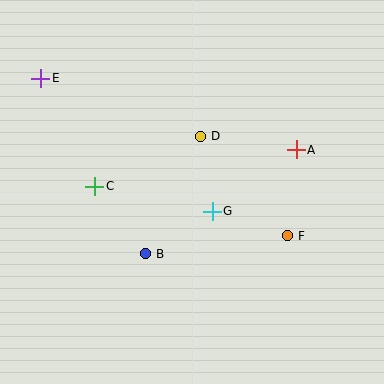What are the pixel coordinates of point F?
Point F is at (287, 236).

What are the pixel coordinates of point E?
Point E is at (41, 78).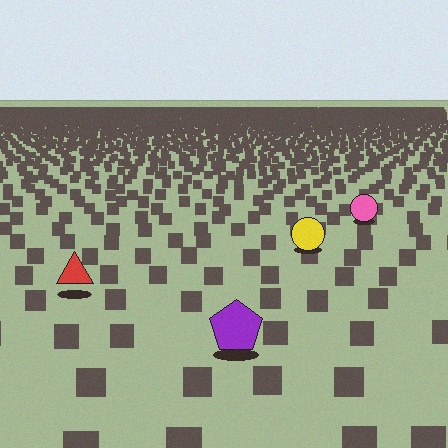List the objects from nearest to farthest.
From nearest to farthest: the purple pentagon, the red triangle, the yellow circle, the pink circle.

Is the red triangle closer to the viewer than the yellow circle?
Yes. The red triangle is closer — you can tell from the texture gradient: the ground texture is coarser near it.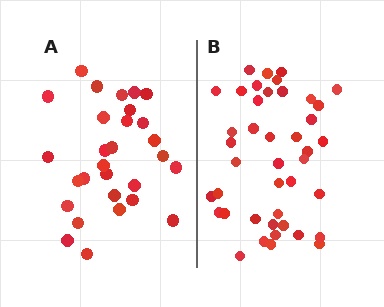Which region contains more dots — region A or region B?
Region B (the right region) has more dots.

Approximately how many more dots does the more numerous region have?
Region B has approximately 15 more dots than region A.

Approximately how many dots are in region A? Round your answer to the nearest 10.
About 30 dots. (The exact count is 29, which rounds to 30.)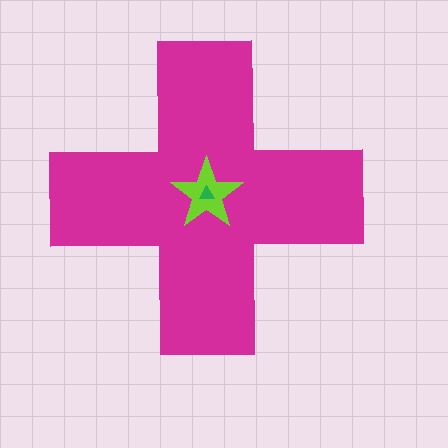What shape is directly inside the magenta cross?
The lime star.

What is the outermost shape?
The magenta cross.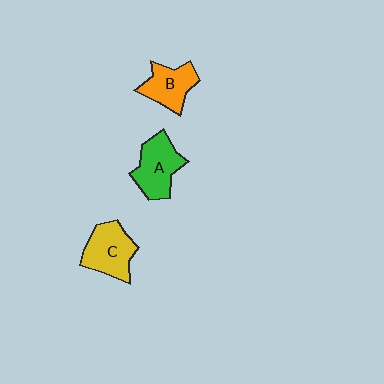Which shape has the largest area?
Shape C (yellow).